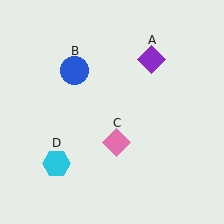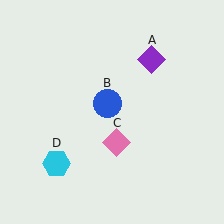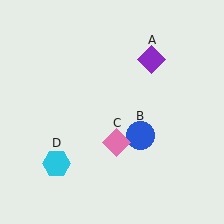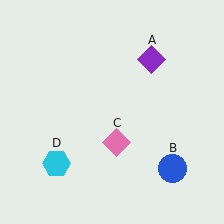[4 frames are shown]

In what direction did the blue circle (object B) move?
The blue circle (object B) moved down and to the right.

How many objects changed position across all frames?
1 object changed position: blue circle (object B).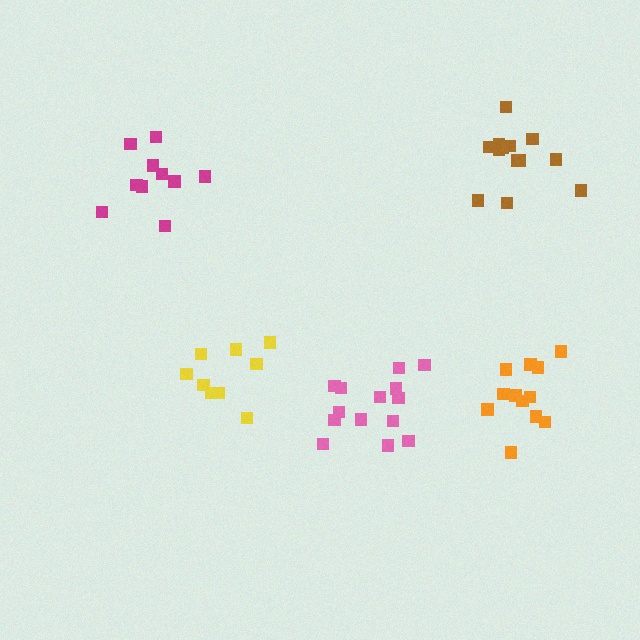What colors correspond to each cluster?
The clusters are colored: yellow, orange, pink, brown, magenta.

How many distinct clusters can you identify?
There are 5 distinct clusters.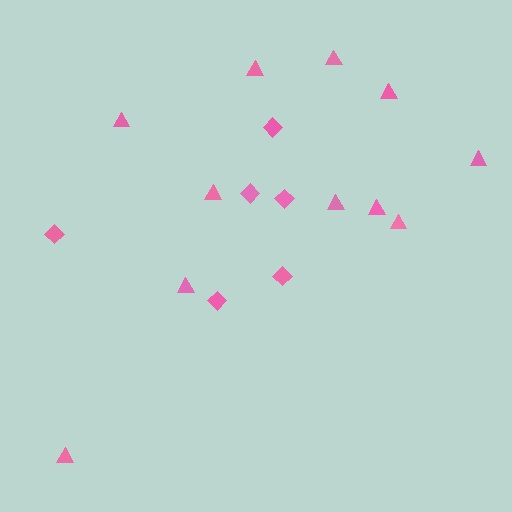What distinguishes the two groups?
There are 2 groups: one group of diamonds (6) and one group of triangles (11).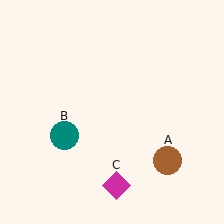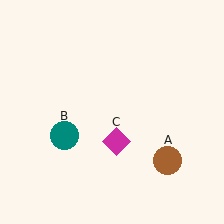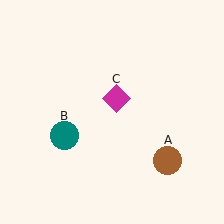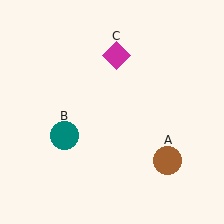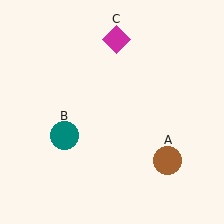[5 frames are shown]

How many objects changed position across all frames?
1 object changed position: magenta diamond (object C).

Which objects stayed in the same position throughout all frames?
Brown circle (object A) and teal circle (object B) remained stationary.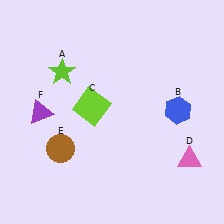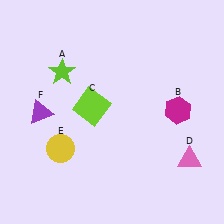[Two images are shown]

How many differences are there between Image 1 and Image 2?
There are 2 differences between the two images.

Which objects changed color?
B changed from blue to magenta. E changed from brown to yellow.